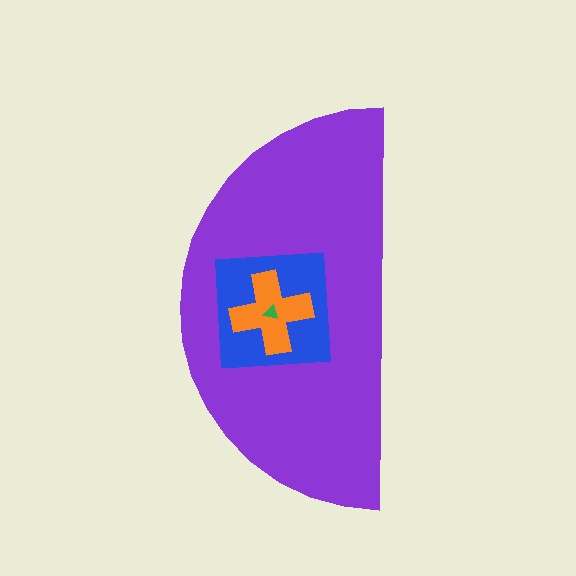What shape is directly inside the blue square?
The orange cross.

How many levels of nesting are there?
4.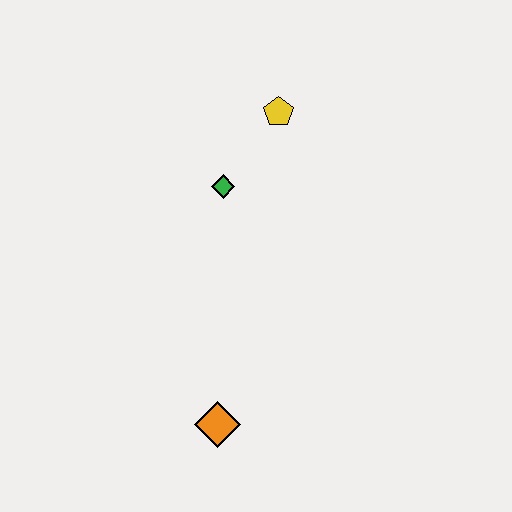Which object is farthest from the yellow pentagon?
The orange diamond is farthest from the yellow pentagon.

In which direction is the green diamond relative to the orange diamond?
The green diamond is above the orange diamond.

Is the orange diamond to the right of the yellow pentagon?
No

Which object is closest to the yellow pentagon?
The green diamond is closest to the yellow pentagon.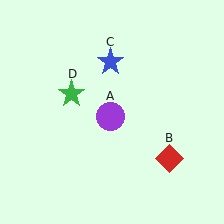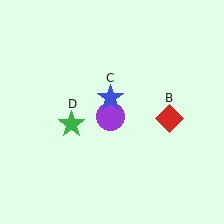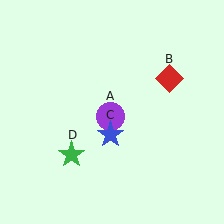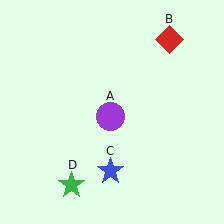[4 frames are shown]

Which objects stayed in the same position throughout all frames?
Purple circle (object A) remained stationary.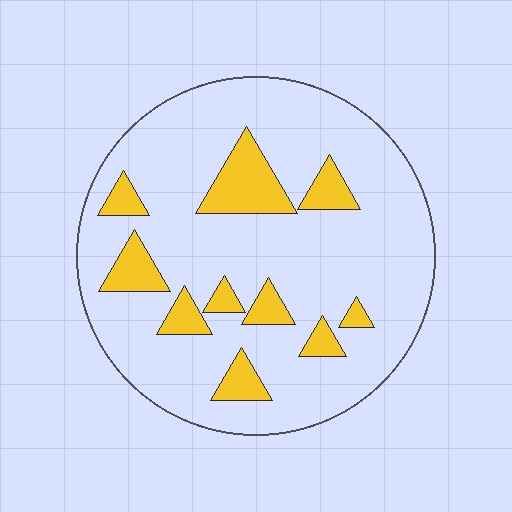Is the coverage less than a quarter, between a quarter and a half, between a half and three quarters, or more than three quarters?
Less than a quarter.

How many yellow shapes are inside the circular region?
10.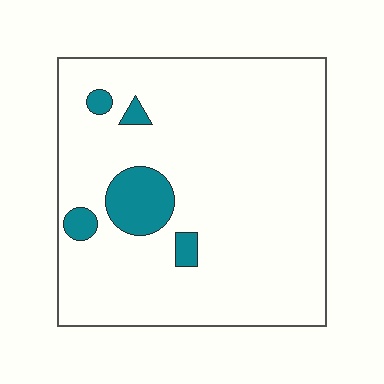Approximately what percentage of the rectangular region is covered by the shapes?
Approximately 10%.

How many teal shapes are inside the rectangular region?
5.